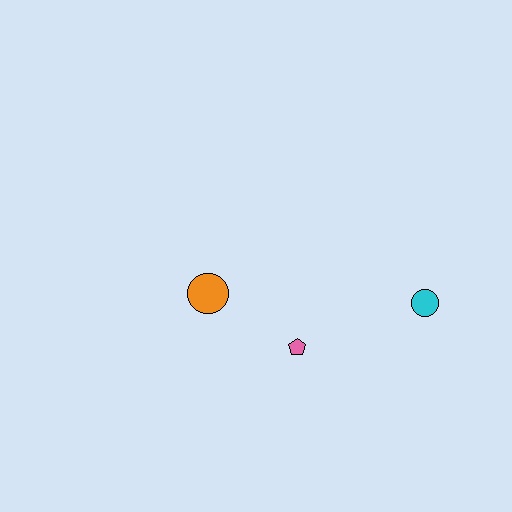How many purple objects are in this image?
There are no purple objects.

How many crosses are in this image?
There are no crosses.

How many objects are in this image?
There are 3 objects.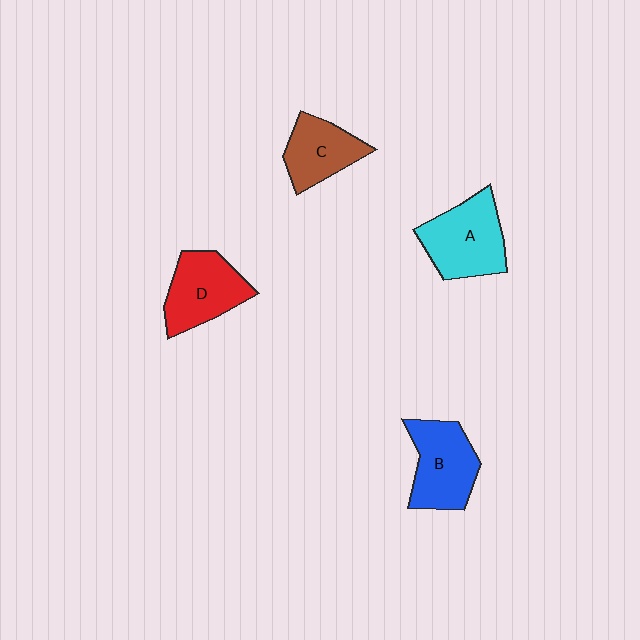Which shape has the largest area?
Shape A (cyan).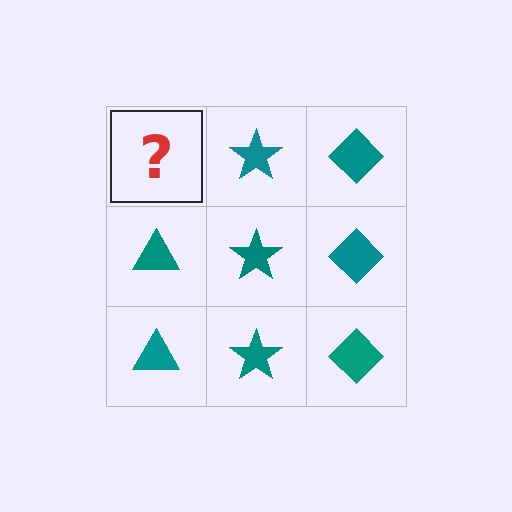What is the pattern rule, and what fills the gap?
The rule is that each column has a consistent shape. The gap should be filled with a teal triangle.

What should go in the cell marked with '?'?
The missing cell should contain a teal triangle.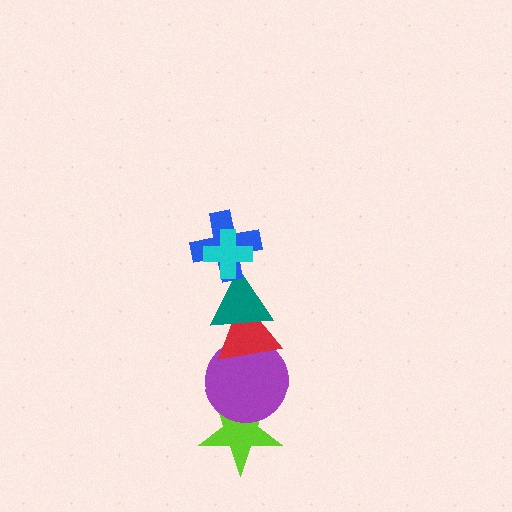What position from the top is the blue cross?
The blue cross is 2nd from the top.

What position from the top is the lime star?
The lime star is 6th from the top.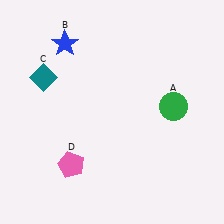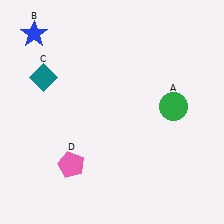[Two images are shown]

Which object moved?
The blue star (B) moved left.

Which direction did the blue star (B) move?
The blue star (B) moved left.